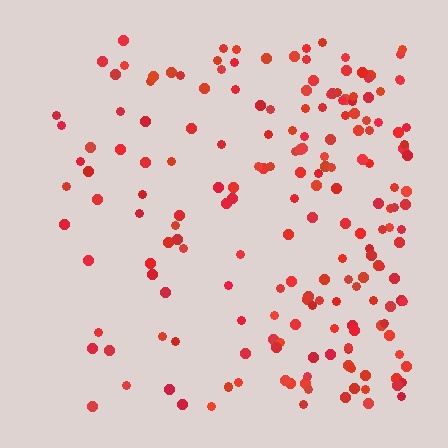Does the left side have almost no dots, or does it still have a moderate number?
Still a moderate number, just noticeably fewer than the right.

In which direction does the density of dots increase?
From left to right, with the right side densest.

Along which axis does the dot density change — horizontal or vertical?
Horizontal.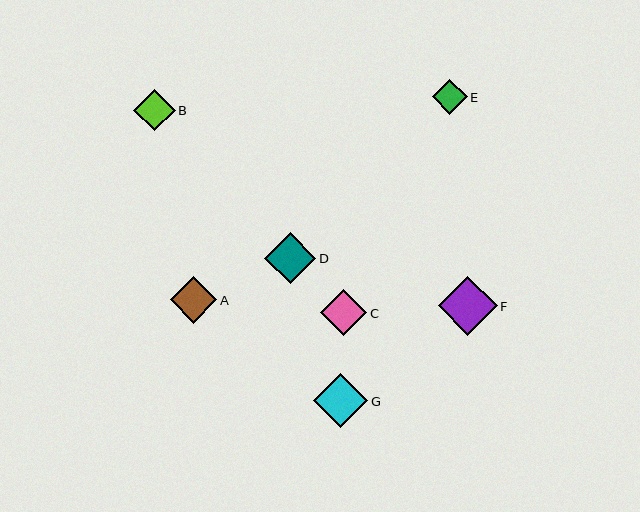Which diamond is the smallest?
Diamond E is the smallest with a size of approximately 35 pixels.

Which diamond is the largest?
Diamond F is the largest with a size of approximately 59 pixels.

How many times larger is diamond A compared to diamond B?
Diamond A is approximately 1.1 times the size of diamond B.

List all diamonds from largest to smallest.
From largest to smallest: F, G, D, A, C, B, E.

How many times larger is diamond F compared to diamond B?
Diamond F is approximately 1.4 times the size of diamond B.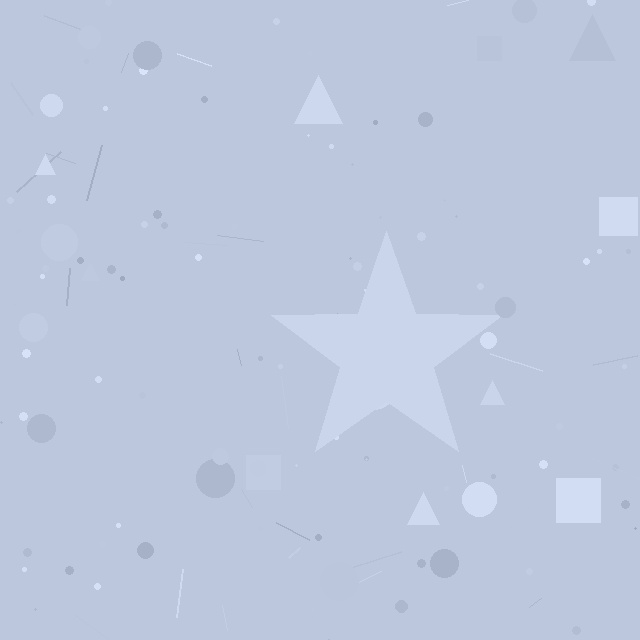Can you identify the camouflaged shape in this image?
The camouflaged shape is a star.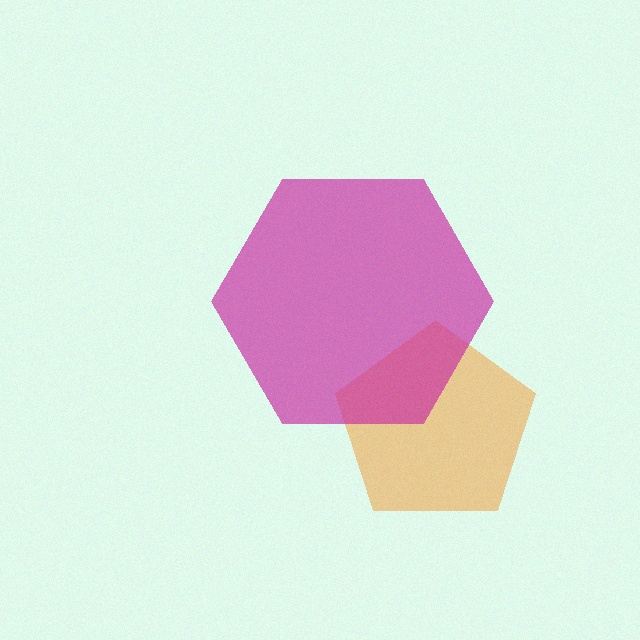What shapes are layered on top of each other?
The layered shapes are: an orange pentagon, a magenta hexagon.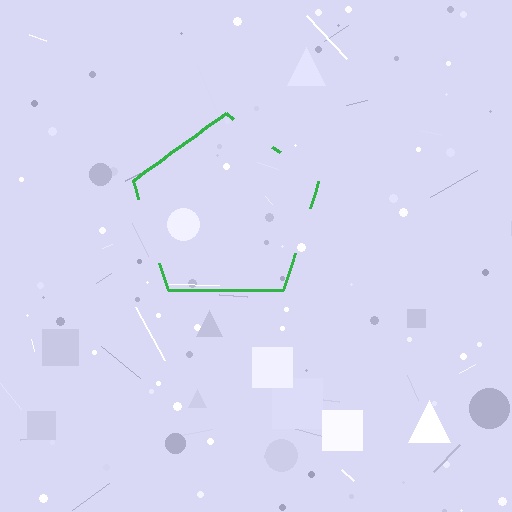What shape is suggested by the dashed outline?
The dashed outline suggests a pentagon.